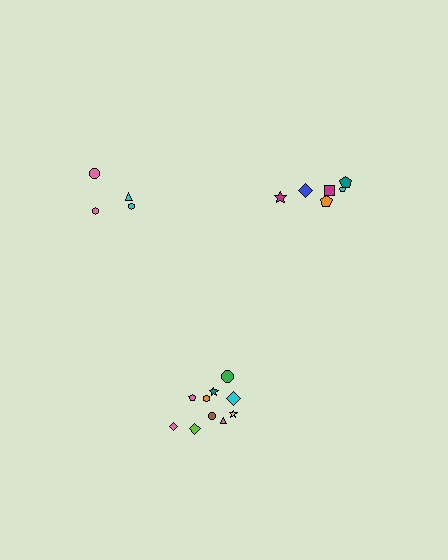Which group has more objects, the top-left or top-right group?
The top-right group.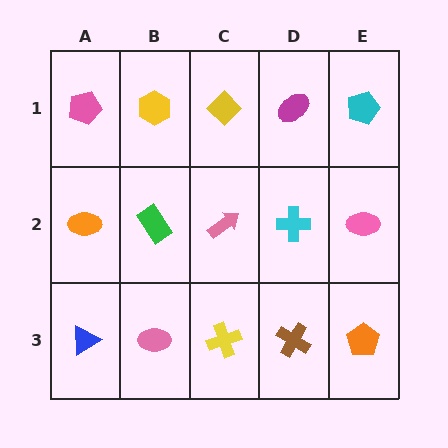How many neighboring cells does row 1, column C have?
3.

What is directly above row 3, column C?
A pink arrow.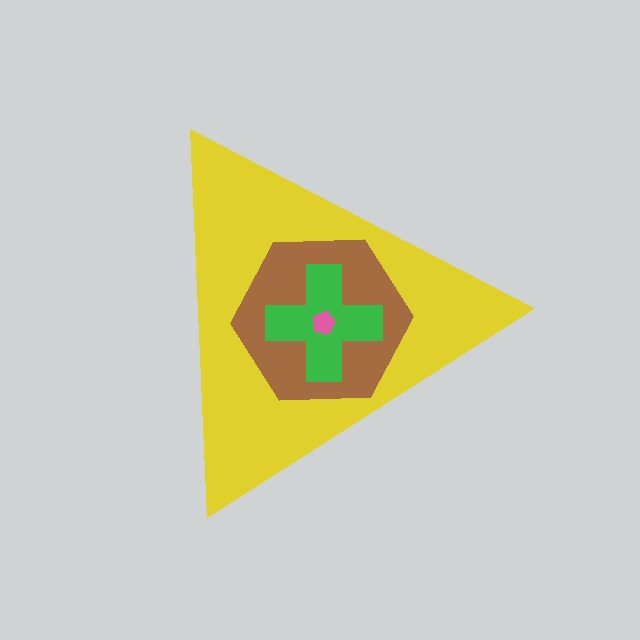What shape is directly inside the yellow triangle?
The brown hexagon.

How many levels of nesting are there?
4.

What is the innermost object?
The pink pentagon.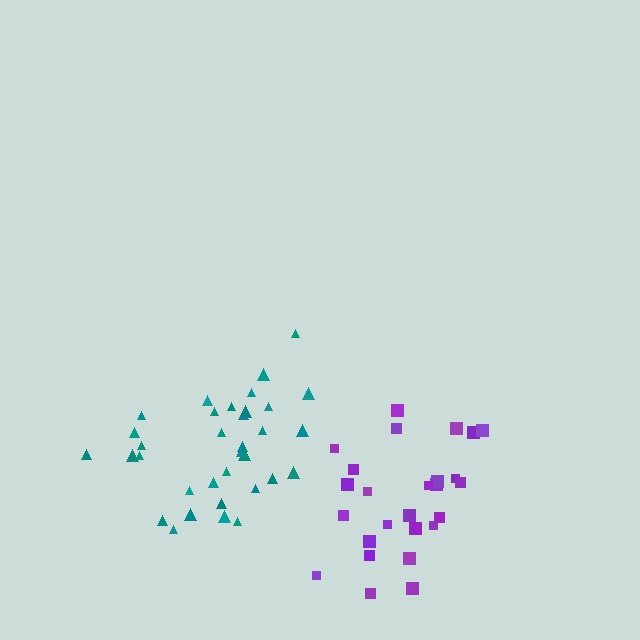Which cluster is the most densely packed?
Teal.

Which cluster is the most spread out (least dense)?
Purple.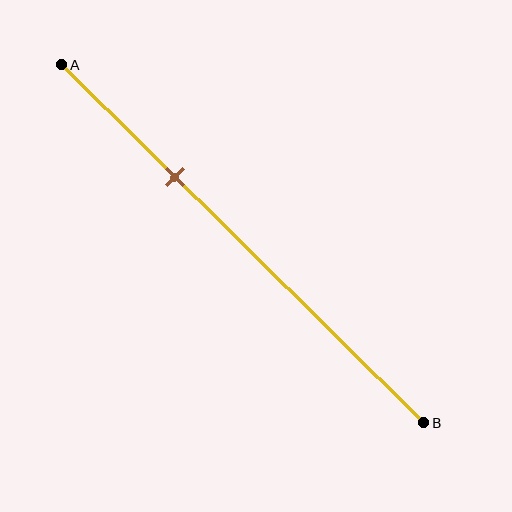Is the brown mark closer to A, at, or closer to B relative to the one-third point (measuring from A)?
The brown mark is approximately at the one-third point of segment AB.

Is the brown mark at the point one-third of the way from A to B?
Yes, the mark is approximately at the one-third point.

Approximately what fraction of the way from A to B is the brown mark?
The brown mark is approximately 30% of the way from A to B.